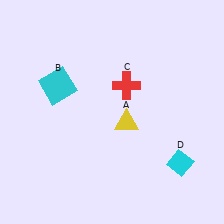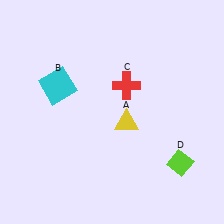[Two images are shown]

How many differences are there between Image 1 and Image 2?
There is 1 difference between the two images.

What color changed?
The diamond (D) changed from cyan in Image 1 to lime in Image 2.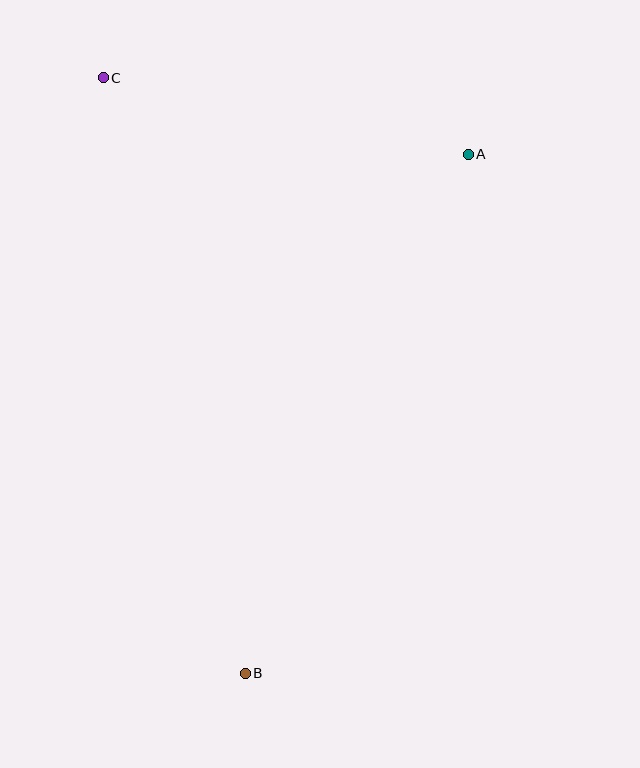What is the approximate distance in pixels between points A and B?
The distance between A and B is approximately 565 pixels.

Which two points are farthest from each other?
Points B and C are farthest from each other.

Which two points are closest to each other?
Points A and C are closest to each other.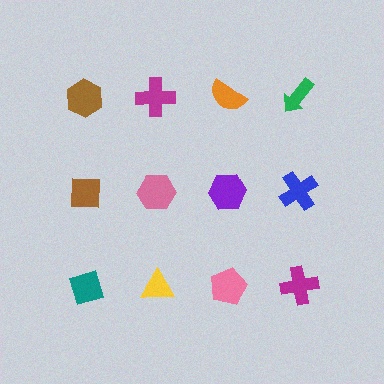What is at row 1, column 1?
A brown hexagon.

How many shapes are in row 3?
4 shapes.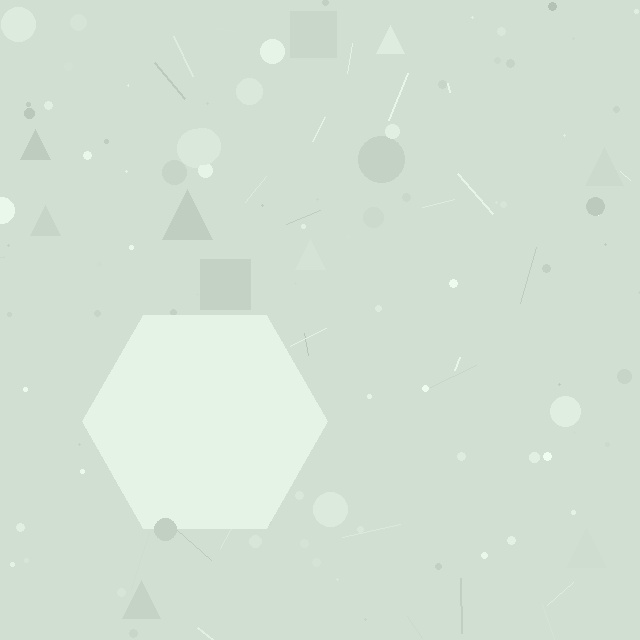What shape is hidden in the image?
A hexagon is hidden in the image.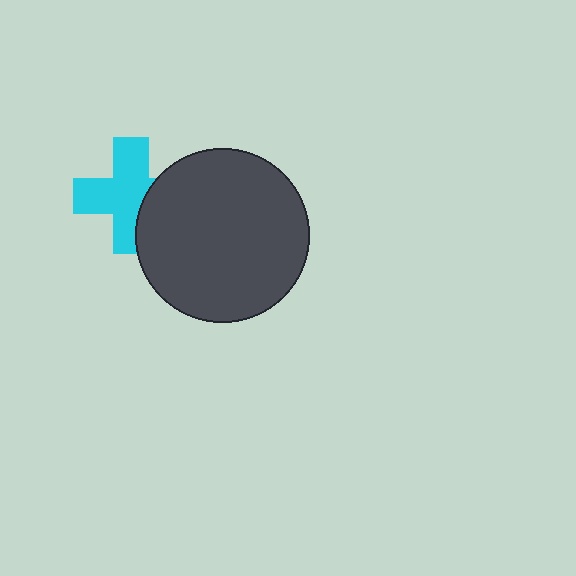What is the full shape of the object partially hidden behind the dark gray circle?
The partially hidden object is a cyan cross.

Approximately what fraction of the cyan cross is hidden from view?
Roughly 30% of the cyan cross is hidden behind the dark gray circle.